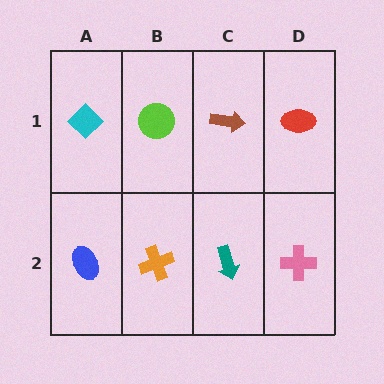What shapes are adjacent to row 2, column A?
A cyan diamond (row 1, column A), an orange cross (row 2, column B).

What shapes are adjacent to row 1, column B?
An orange cross (row 2, column B), a cyan diamond (row 1, column A), a brown arrow (row 1, column C).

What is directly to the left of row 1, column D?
A brown arrow.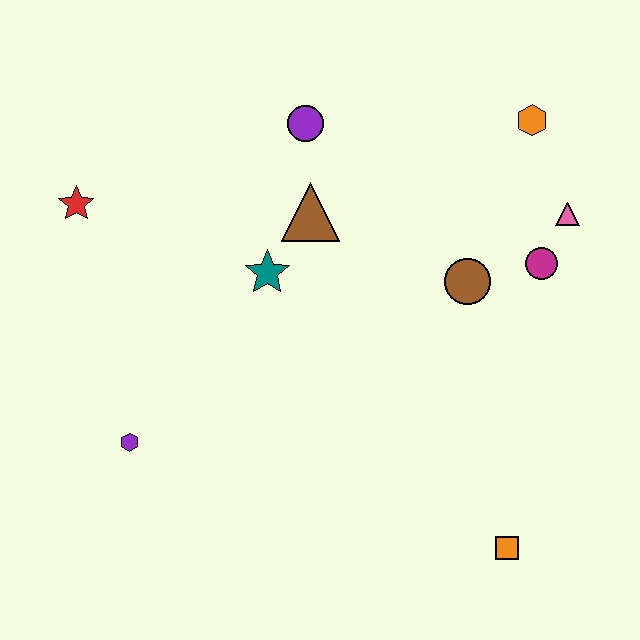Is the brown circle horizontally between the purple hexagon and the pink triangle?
Yes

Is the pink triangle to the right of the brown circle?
Yes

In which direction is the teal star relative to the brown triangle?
The teal star is below the brown triangle.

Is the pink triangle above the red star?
No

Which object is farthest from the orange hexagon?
The purple hexagon is farthest from the orange hexagon.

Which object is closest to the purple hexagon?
The teal star is closest to the purple hexagon.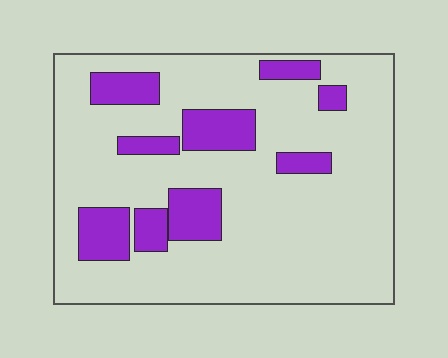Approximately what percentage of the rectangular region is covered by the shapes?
Approximately 20%.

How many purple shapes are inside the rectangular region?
9.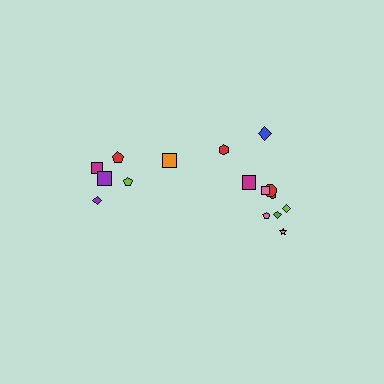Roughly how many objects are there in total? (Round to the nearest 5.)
Roughly 15 objects in total.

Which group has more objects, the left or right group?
The right group.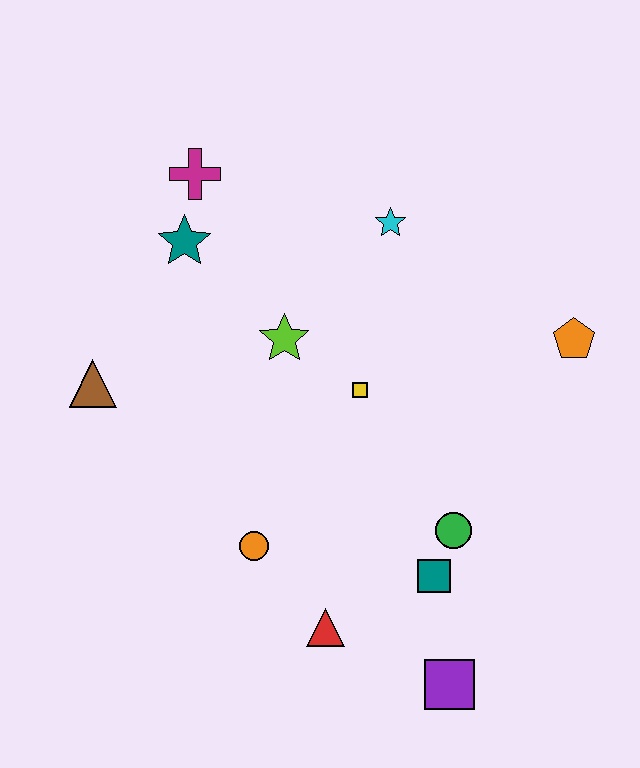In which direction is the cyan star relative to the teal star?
The cyan star is to the right of the teal star.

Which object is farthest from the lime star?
The purple square is farthest from the lime star.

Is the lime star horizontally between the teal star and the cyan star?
Yes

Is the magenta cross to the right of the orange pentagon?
No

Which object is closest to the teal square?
The green circle is closest to the teal square.